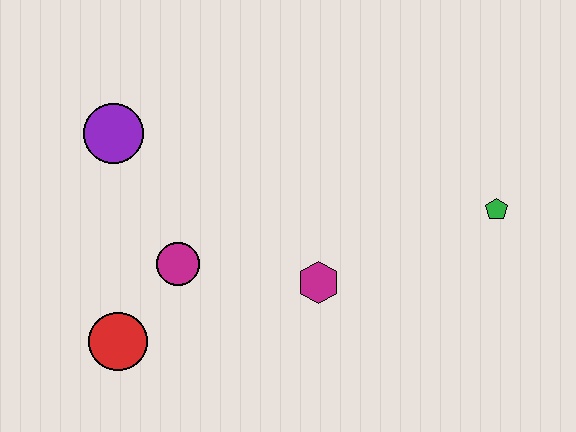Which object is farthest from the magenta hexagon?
The purple circle is farthest from the magenta hexagon.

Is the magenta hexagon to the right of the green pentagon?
No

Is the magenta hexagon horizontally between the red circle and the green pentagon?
Yes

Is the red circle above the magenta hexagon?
No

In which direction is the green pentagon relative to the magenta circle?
The green pentagon is to the right of the magenta circle.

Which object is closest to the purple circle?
The magenta circle is closest to the purple circle.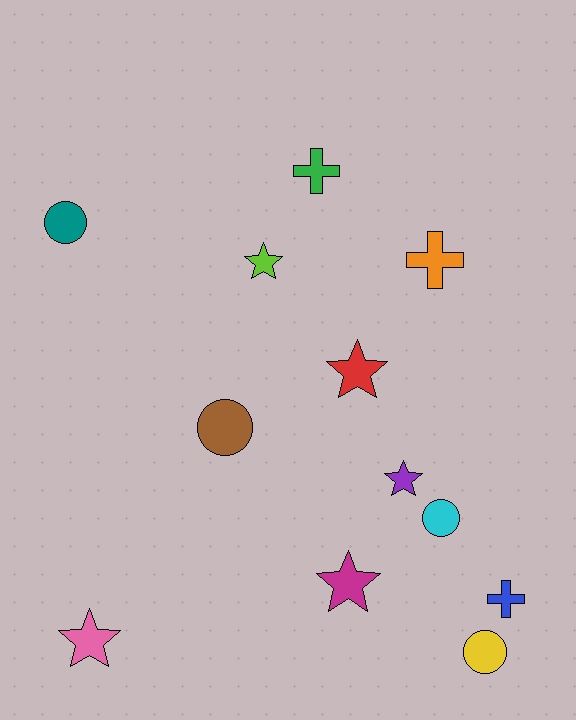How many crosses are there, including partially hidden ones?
There are 3 crosses.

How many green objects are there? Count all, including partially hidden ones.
There is 1 green object.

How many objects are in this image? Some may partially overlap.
There are 12 objects.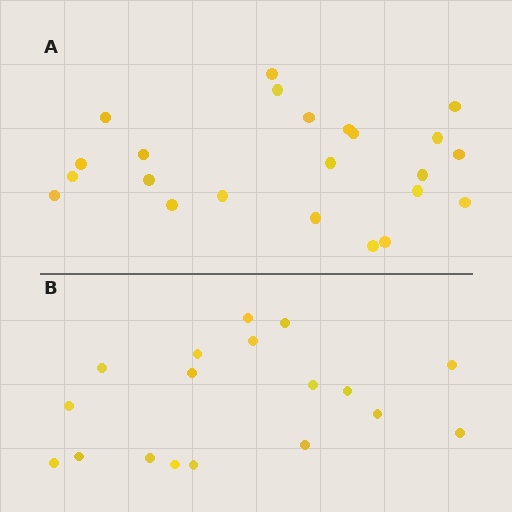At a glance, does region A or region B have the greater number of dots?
Region A (the top region) has more dots.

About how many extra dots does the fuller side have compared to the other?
Region A has about 5 more dots than region B.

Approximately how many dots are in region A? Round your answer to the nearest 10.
About 20 dots. (The exact count is 23, which rounds to 20.)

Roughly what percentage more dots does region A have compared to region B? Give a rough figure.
About 30% more.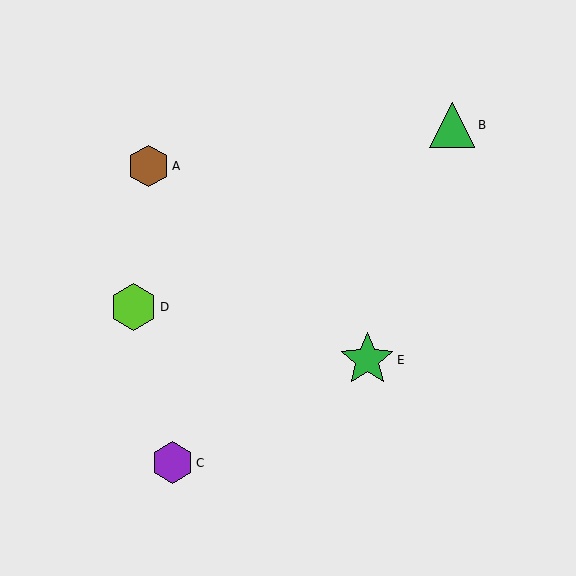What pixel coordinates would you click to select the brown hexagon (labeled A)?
Click at (148, 166) to select the brown hexagon A.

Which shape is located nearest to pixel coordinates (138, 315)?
The lime hexagon (labeled D) at (134, 307) is nearest to that location.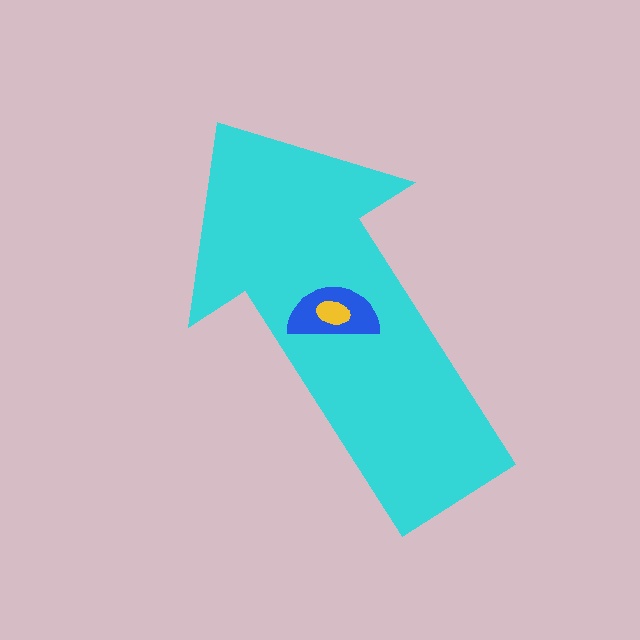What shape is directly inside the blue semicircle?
The yellow ellipse.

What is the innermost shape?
The yellow ellipse.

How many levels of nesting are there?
3.